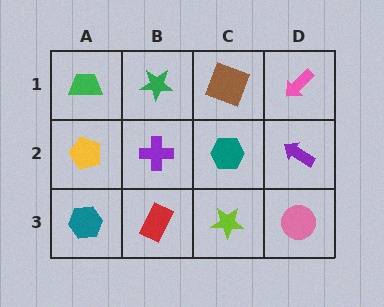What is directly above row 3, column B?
A purple cross.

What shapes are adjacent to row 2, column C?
A brown square (row 1, column C), a lime star (row 3, column C), a purple cross (row 2, column B), a purple arrow (row 2, column D).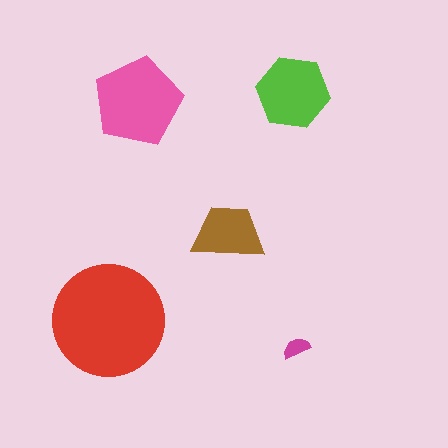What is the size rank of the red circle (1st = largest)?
1st.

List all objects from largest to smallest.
The red circle, the pink pentagon, the lime hexagon, the brown trapezoid, the magenta semicircle.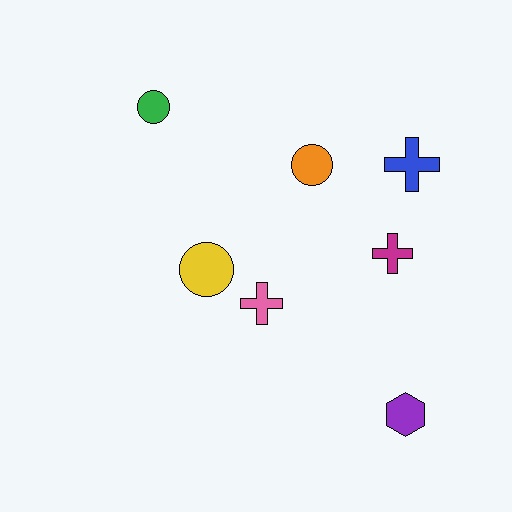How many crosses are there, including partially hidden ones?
There are 3 crosses.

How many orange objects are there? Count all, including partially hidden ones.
There is 1 orange object.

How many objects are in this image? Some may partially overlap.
There are 7 objects.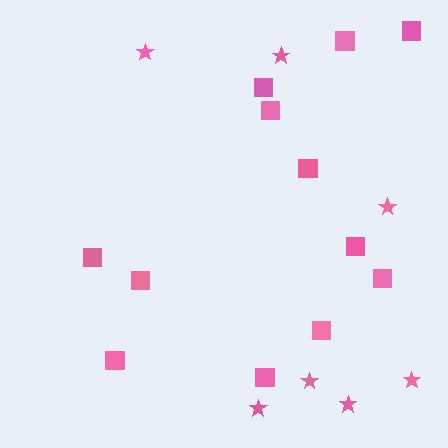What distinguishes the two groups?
There are 2 groups: one group of stars (7) and one group of squares (12).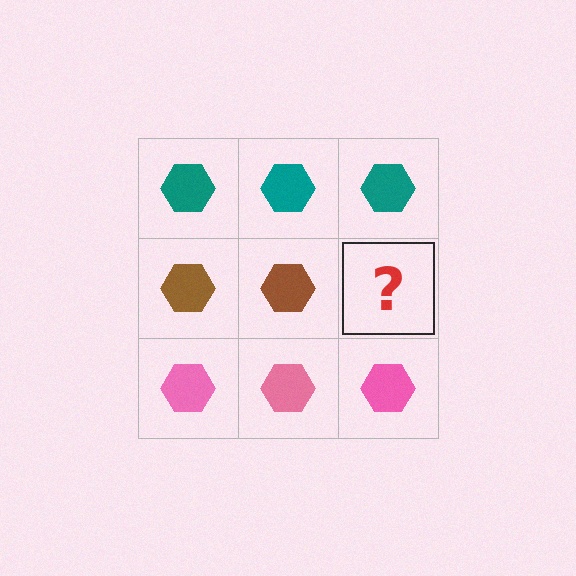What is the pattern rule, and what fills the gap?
The rule is that each row has a consistent color. The gap should be filled with a brown hexagon.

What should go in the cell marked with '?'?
The missing cell should contain a brown hexagon.